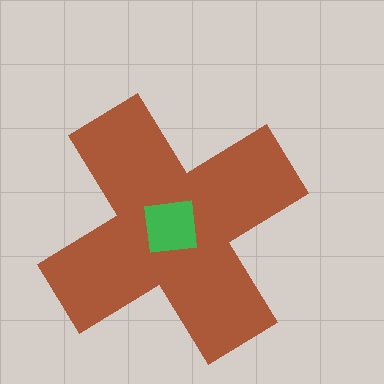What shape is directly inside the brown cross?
The green square.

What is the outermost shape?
The brown cross.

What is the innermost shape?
The green square.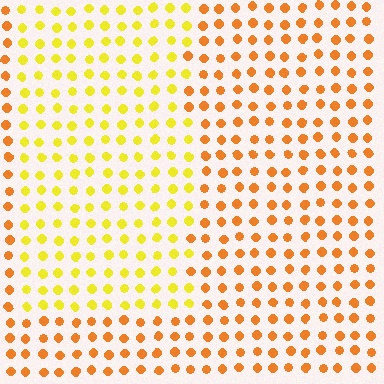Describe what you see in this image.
The image is filled with small orange elements in a uniform arrangement. A rectangle-shaped region is visible where the elements are tinted to a slightly different hue, forming a subtle color boundary.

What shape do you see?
I see a rectangle.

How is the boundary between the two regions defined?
The boundary is defined purely by a slight shift in hue (about 33 degrees). Spacing, size, and orientation are identical on both sides.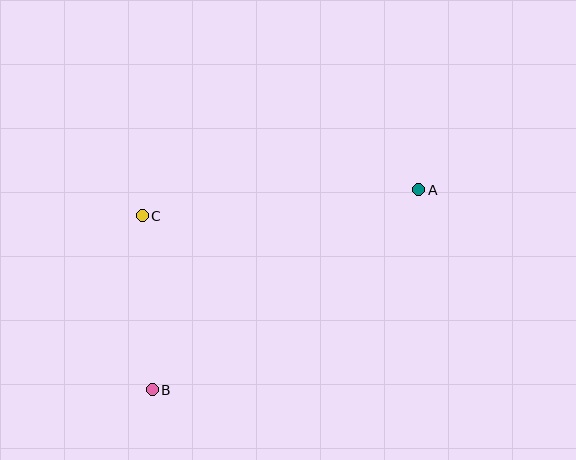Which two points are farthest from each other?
Points A and B are farthest from each other.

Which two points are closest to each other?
Points B and C are closest to each other.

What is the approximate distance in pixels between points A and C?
The distance between A and C is approximately 278 pixels.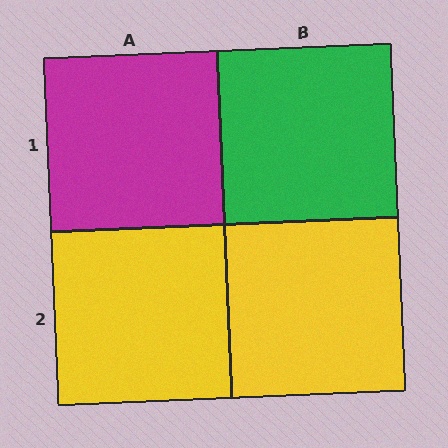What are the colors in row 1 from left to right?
Magenta, green.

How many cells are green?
1 cell is green.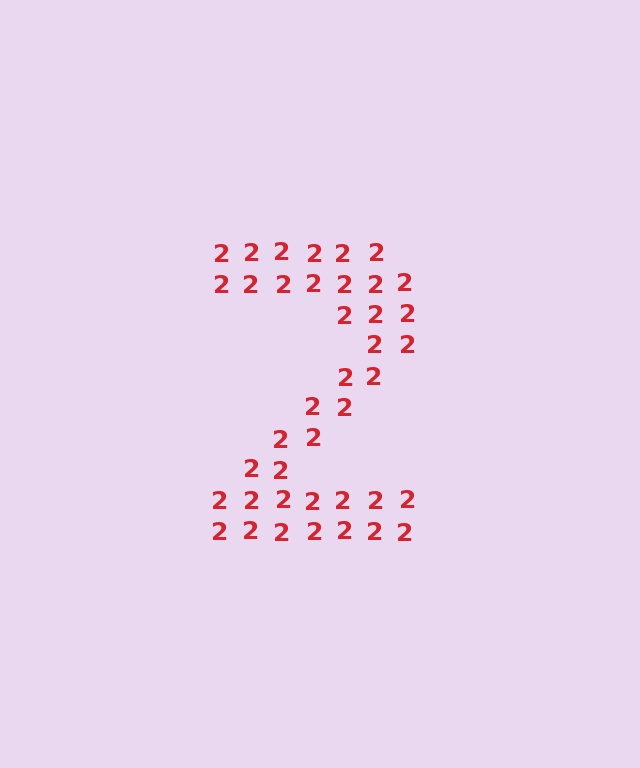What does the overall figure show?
The overall figure shows the digit 2.